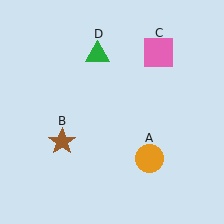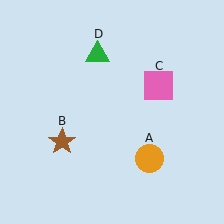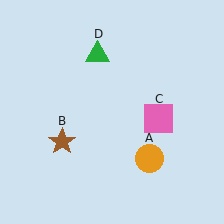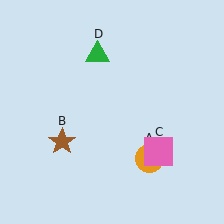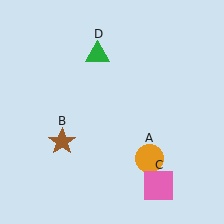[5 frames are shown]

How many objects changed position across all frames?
1 object changed position: pink square (object C).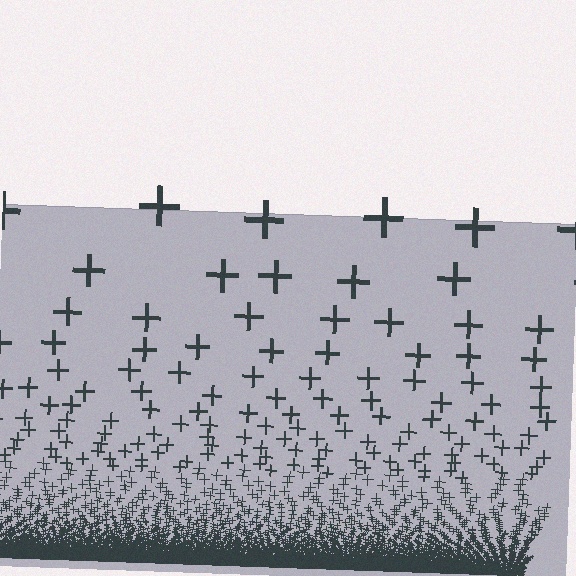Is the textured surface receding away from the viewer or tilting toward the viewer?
The surface appears to tilt toward the viewer. Texture elements get larger and sparser toward the top.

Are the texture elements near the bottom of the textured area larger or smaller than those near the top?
Smaller. The gradient is inverted — elements near the bottom are smaller and denser.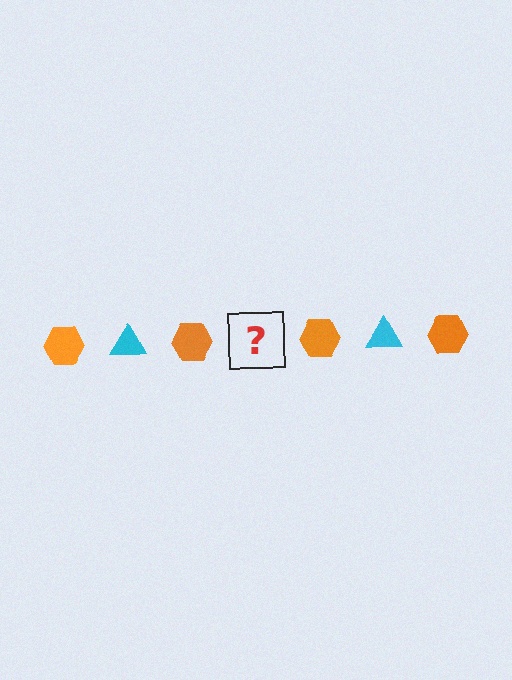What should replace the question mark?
The question mark should be replaced with a cyan triangle.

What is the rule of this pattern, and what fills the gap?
The rule is that the pattern alternates between orange hexagon and cyan triangle. The gap should be filled with a cyan triangle.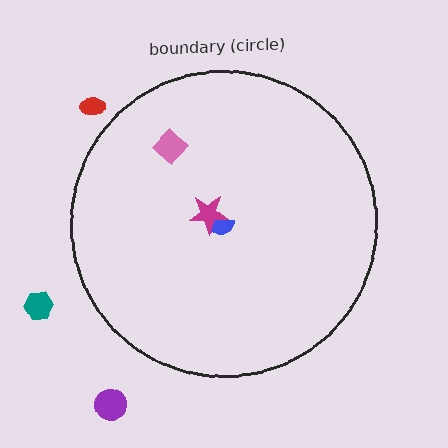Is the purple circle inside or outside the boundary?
Outside.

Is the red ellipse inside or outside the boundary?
Outside.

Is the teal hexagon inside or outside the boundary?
Outside.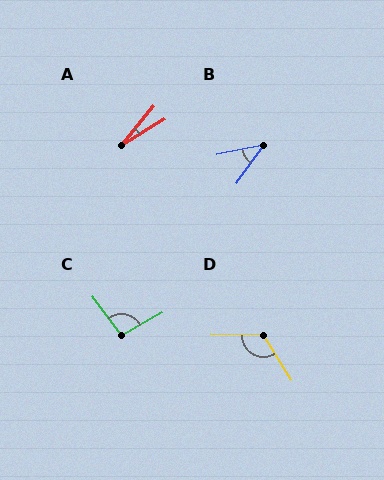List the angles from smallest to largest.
A (20°), B (43°), C (97°), D (122°).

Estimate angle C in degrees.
Approximately 97 degrees.